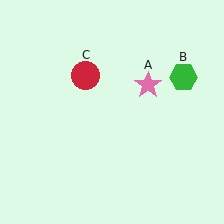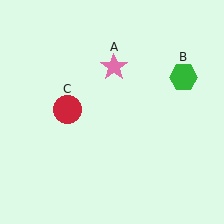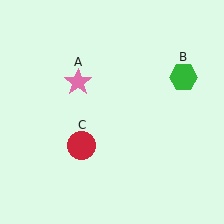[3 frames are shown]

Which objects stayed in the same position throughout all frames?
Green hexagon (object B) remained stationary.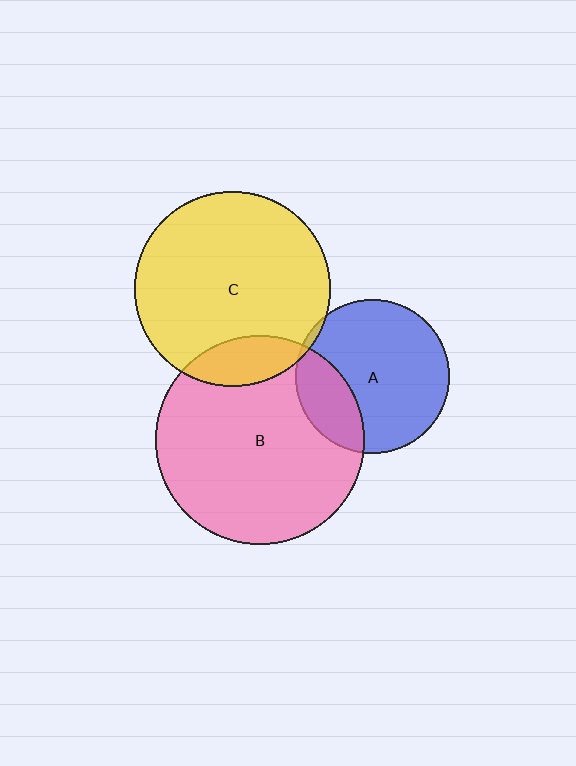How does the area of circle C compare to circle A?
Approximately 1.6 times.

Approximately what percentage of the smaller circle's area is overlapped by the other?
Approximately 25%.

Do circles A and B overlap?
Yes.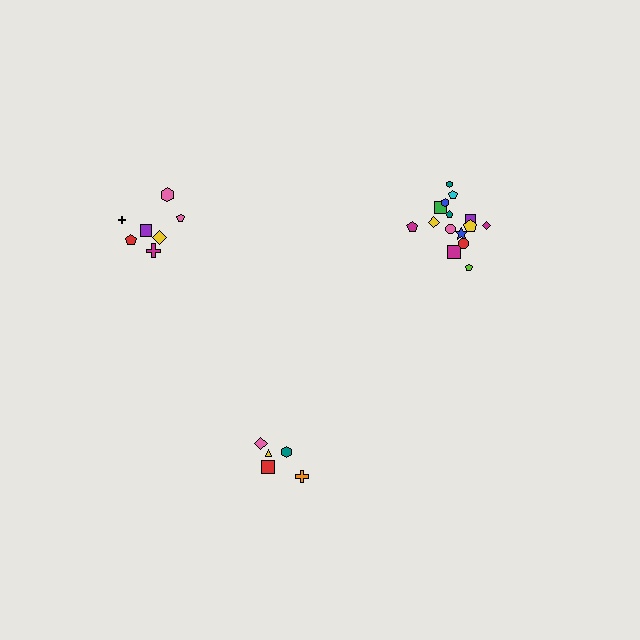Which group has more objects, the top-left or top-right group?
The top-right group.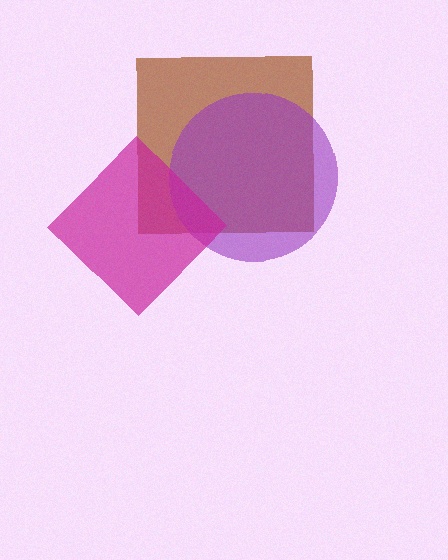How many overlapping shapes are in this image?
There are 3 overlapping shapes in the image.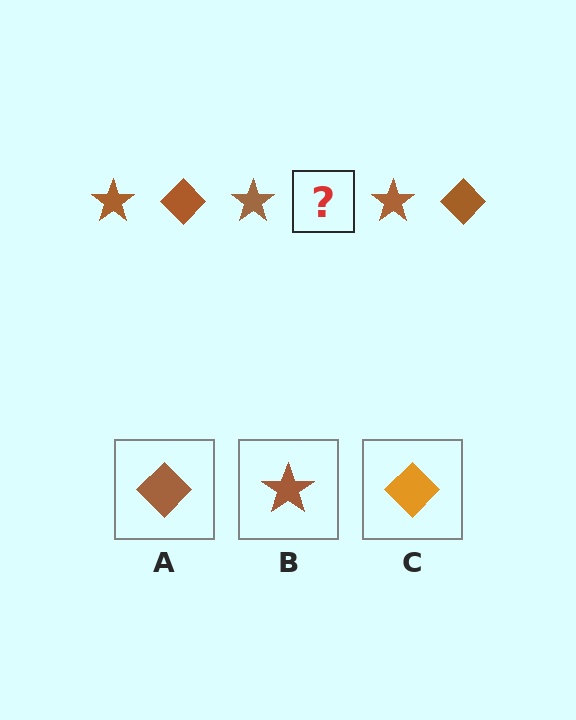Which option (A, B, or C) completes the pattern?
A.